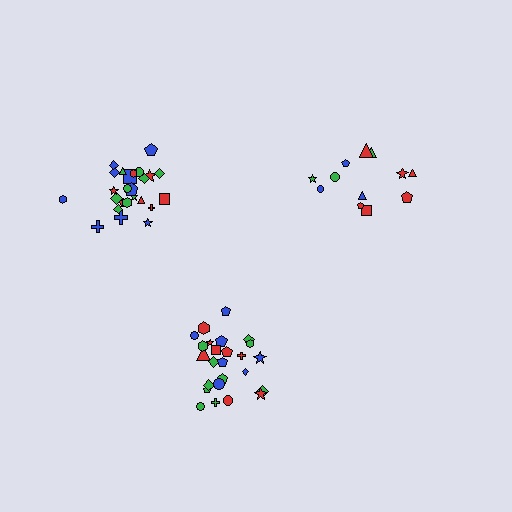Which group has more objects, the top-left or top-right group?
The top-left group.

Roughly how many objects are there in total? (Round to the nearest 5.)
Roughly 60 objects in total.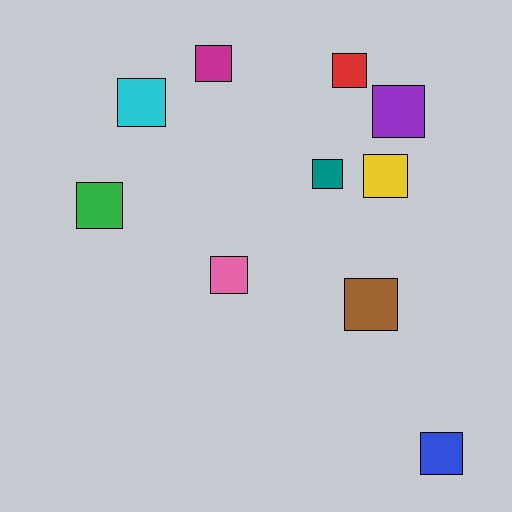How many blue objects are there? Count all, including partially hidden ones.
There is 1 blue object.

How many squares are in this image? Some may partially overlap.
There are 10 squares.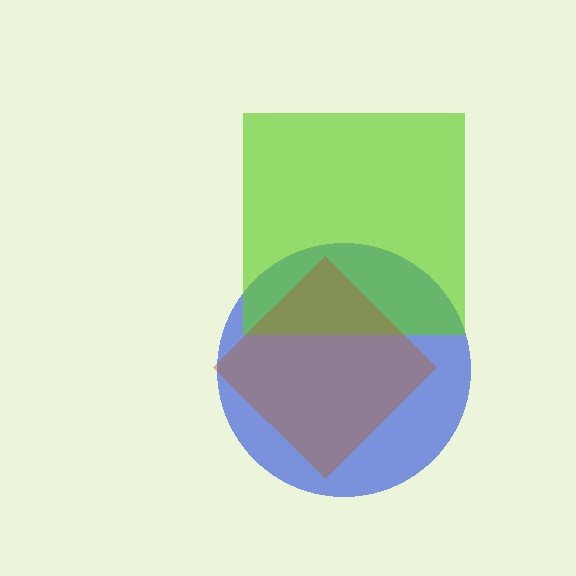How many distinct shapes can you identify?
There are 3 distinct shapes: a blue circle, a lime square, a brown diamond.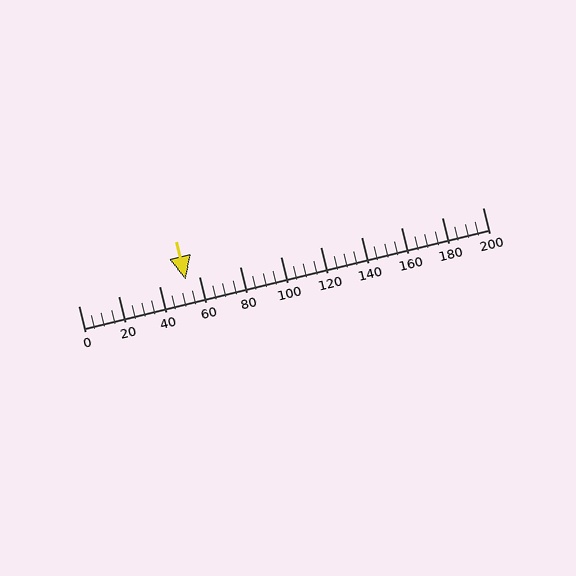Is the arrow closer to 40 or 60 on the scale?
The arrow is closer to 60.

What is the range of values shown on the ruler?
The ruler shows values from 0 to 200.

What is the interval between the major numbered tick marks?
The major tick marks are spaced 20 units apart.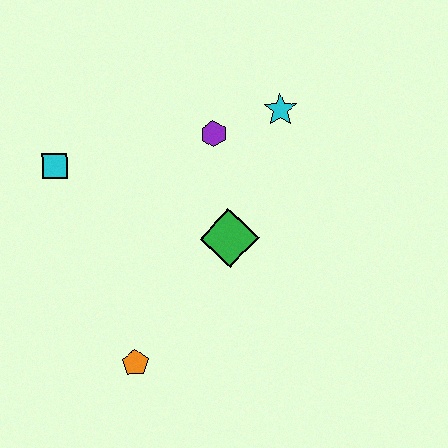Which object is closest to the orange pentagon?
The green diamond is closest to the orange pentagon.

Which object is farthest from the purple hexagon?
The orange pentagon is farthest from the purple hexagon.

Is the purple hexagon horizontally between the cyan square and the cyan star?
Yes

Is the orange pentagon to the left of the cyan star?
Yes